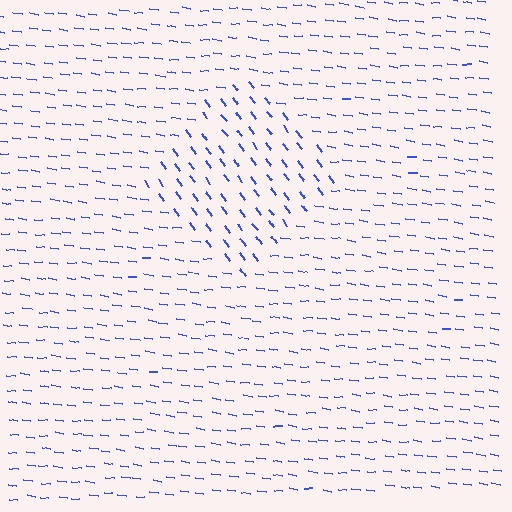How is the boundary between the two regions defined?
The boundary is defined purely by a change in line orientation (approximately 45 degrees difference). All lines are the same color and thickness.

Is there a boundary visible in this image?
Yes, there is a texture boundary formed by a change in line orientation.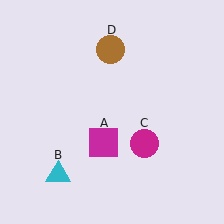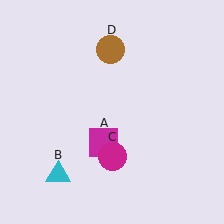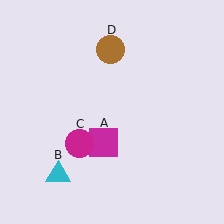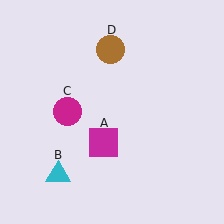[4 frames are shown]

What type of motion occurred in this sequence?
The magenta circle (object C) rotated clockwise around the center of the scene.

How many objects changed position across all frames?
1 object changed position: magenta circle (object C).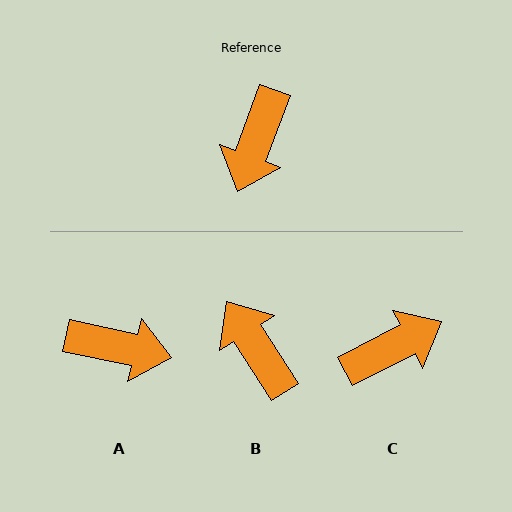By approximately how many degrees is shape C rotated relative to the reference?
Approximately 138 degrees counter-clockwise.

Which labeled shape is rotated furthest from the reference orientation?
C, about 138 degrees away.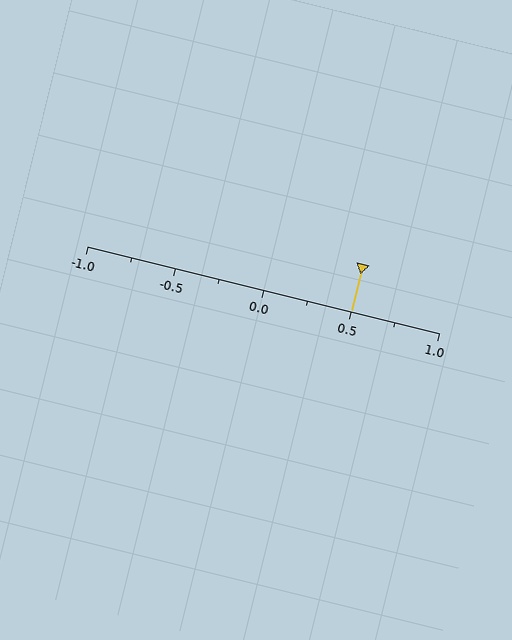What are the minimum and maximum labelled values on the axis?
The axis runs from -1.0 to 1.0.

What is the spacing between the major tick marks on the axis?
The major ticks are spaced 0.5 apart.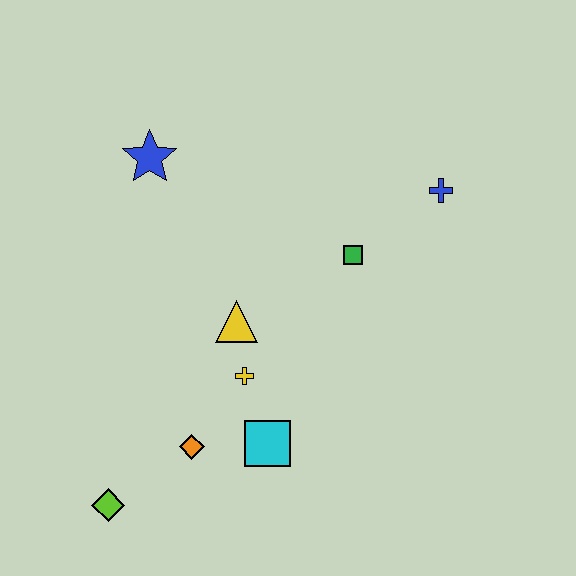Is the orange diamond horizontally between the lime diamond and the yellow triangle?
Yes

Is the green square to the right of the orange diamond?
Yes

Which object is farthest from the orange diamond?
The blue cross is farthest from the orange diamond.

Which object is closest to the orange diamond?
The cyan square is closest to the orange diamond.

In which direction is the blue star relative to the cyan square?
The blue star is above the cyan square.